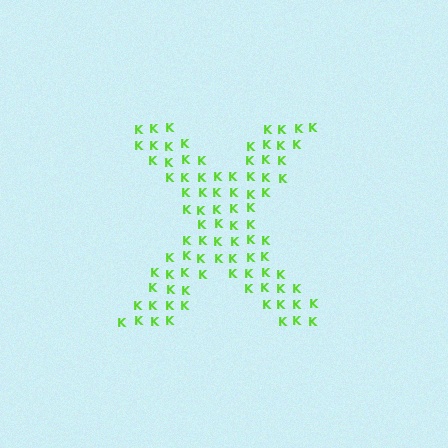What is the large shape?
The large shape is the letter X.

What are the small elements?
The small elements are letter K's.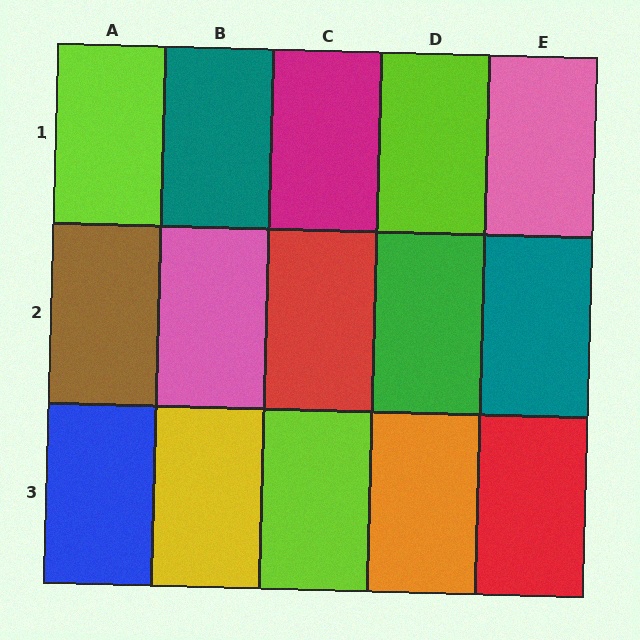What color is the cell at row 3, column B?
Yellow.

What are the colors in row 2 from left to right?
Brown, pink, red, green, teal.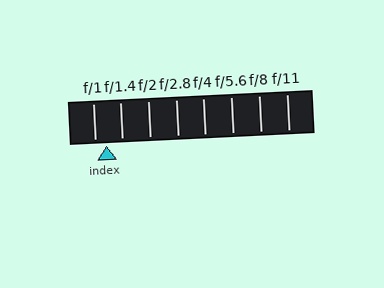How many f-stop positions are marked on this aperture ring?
There are 8 f-stop positions marked.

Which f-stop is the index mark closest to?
The index mark is closest to f/1.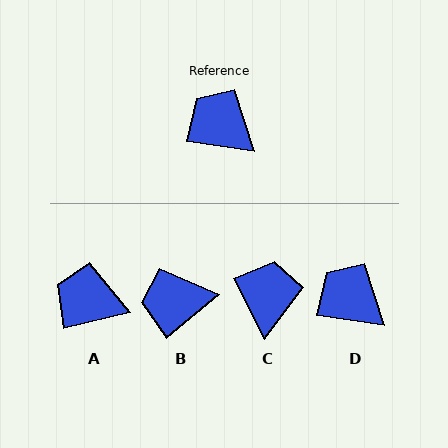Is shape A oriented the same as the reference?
No, it is off by about 22 degrees.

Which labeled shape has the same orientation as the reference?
D.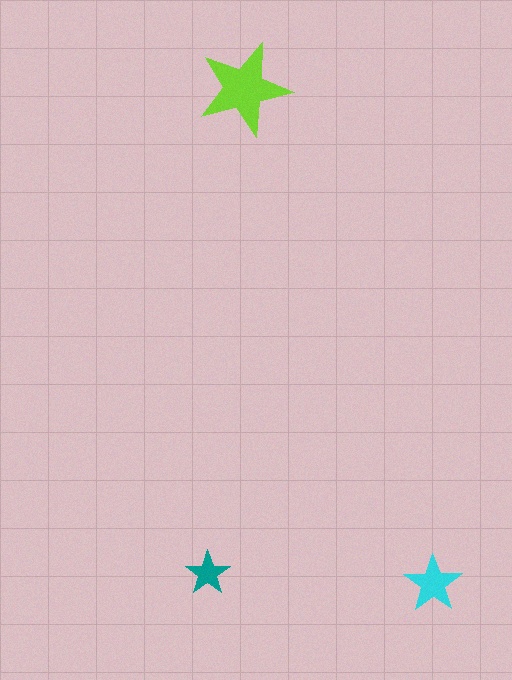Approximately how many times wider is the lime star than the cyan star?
About 1.5 times wider.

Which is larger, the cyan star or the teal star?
The cyan one.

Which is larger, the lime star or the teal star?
The lime one.